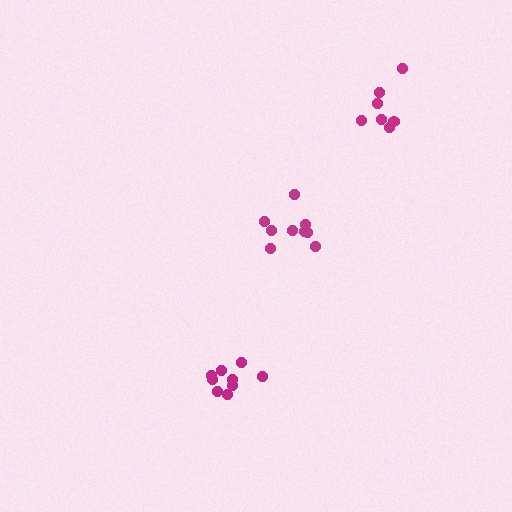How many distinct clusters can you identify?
There are 3 distinct clusters.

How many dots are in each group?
Group 1: 9 dots, Group 2: 9 dots, Group 3: 7 dots (25 total).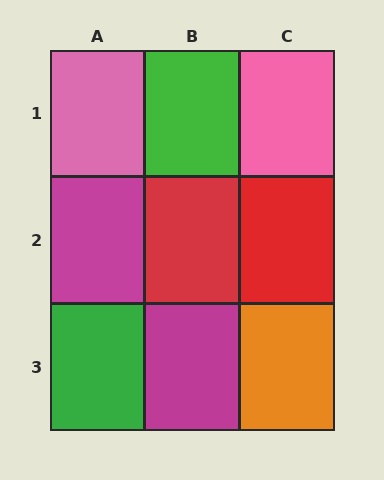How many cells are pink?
2 cells are pink.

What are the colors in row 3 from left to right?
Green, magenta, orange.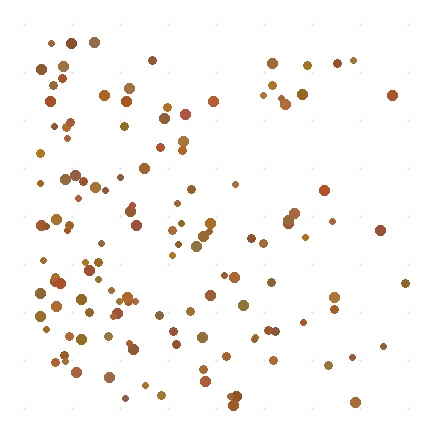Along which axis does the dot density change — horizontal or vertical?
Horizontal.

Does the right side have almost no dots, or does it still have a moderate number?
Still a moderate number, just noticeably fewer than the left.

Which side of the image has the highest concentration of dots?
The left.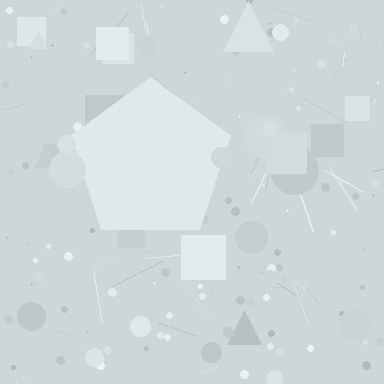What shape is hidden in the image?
A pentagon is hidden in the image.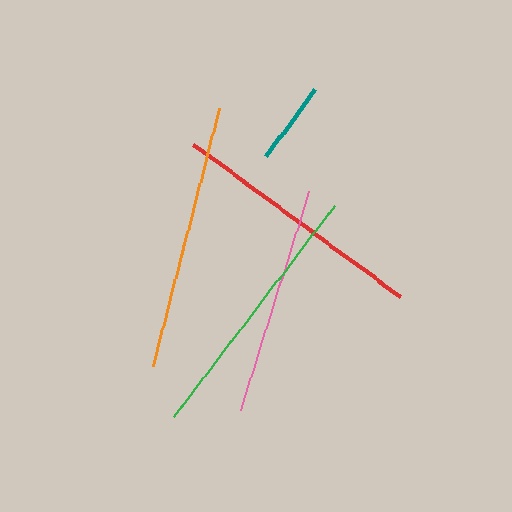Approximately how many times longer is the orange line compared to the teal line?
The orange line is approximately 3.2 times the length of the teal line.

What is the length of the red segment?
The red segment is approximately 257 pixels long.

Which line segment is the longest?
The orange line is the longest at approximately 266 pixels.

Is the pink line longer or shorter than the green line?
The green line is longer than the pink line.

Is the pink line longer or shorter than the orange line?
The orange line is longer than the pink line.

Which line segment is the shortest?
The teal line is the shortest at approximately 83 pixels.